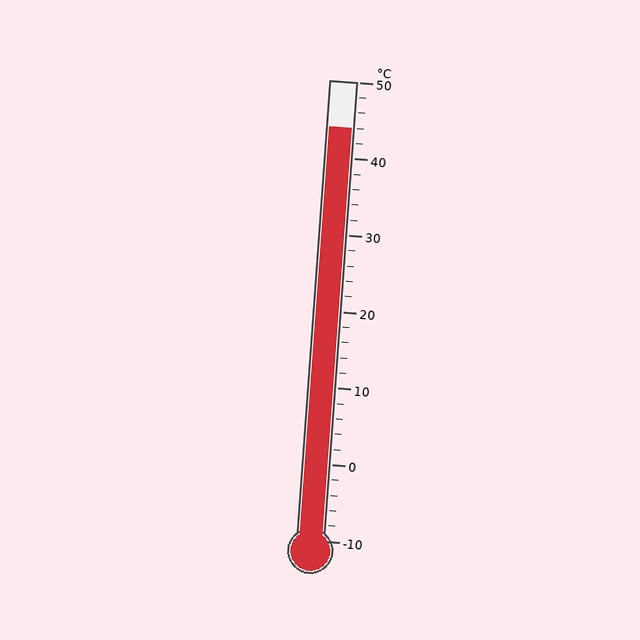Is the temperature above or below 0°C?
The temperature is above 0°C.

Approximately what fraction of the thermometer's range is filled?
The thermometer is filled to approximately 90% of its range.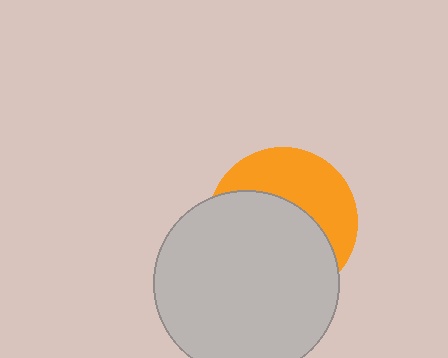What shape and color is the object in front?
The object in front is a light gray circle.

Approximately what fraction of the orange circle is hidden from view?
Roughly 59% of the orange circle is hidden behind the light gray circle.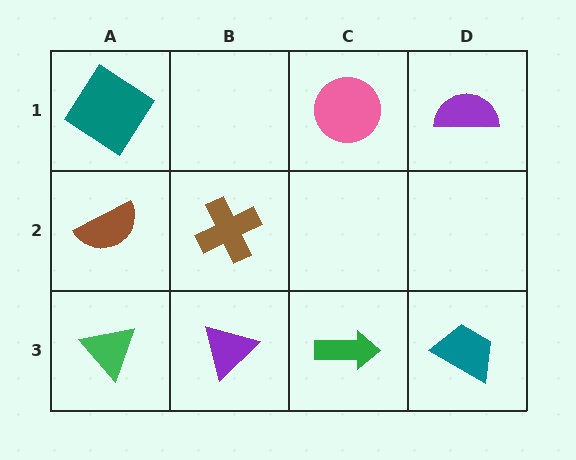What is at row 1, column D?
A purple semicircle.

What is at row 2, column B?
A brown cross.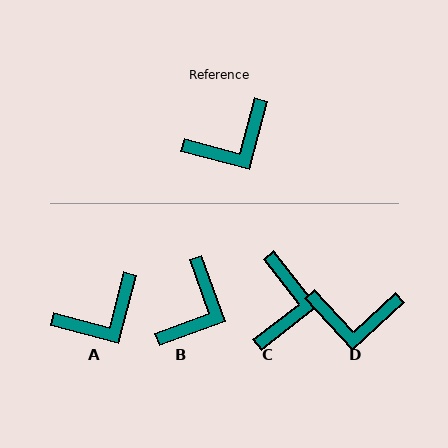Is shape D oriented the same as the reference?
No, it is off by about 33 degrees.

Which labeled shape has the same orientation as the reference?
A.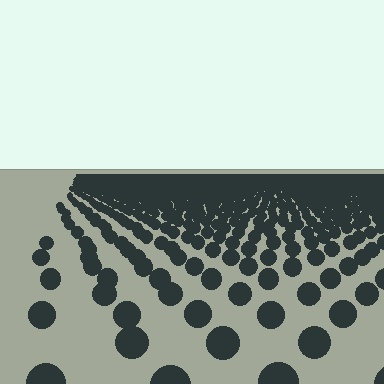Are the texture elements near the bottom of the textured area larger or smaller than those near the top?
Larger. Near the bottom, elements are closer to the viewer and appear at a bigger on-screen size.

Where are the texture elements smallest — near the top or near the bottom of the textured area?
Near the top.